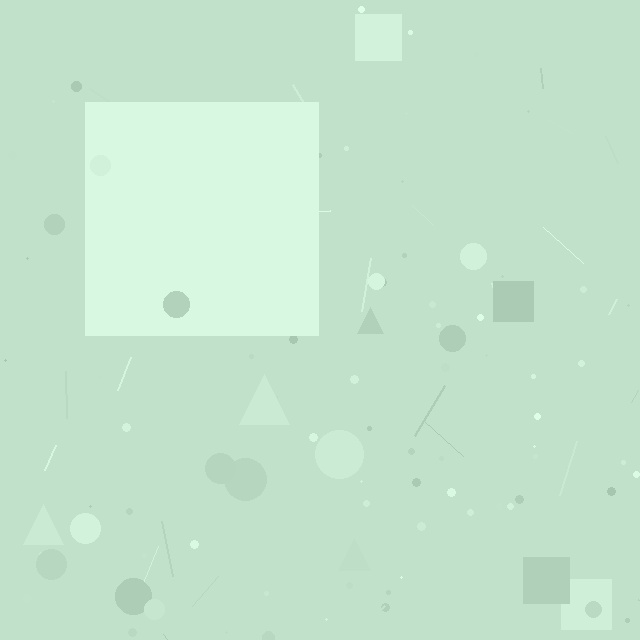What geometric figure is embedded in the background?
A square is embedded in the background.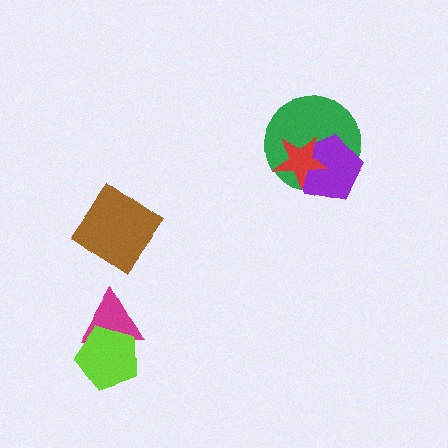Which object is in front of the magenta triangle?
The lime pentagon is in front of the magenta triangle.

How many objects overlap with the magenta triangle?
1 object overlaps with the magenta triangle.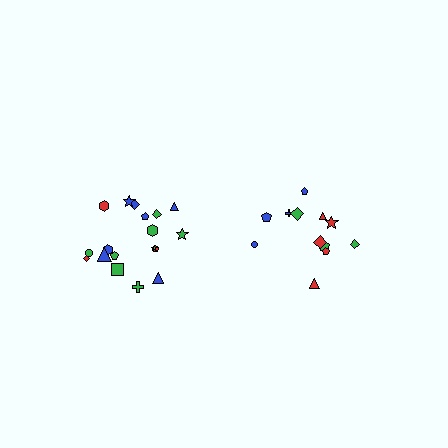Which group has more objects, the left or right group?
The left group.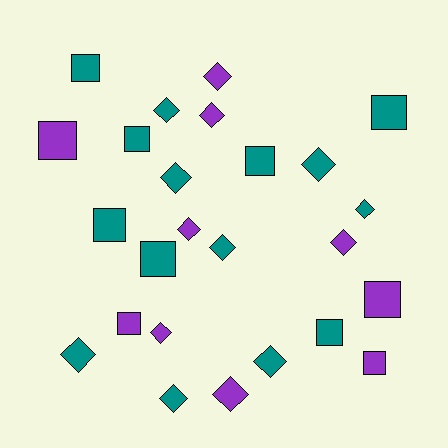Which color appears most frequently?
Teal, with 15 objects.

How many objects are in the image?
There are 25 objects.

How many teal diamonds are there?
There are 8 teal diamonds.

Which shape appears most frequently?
Diamond, with 14 objects.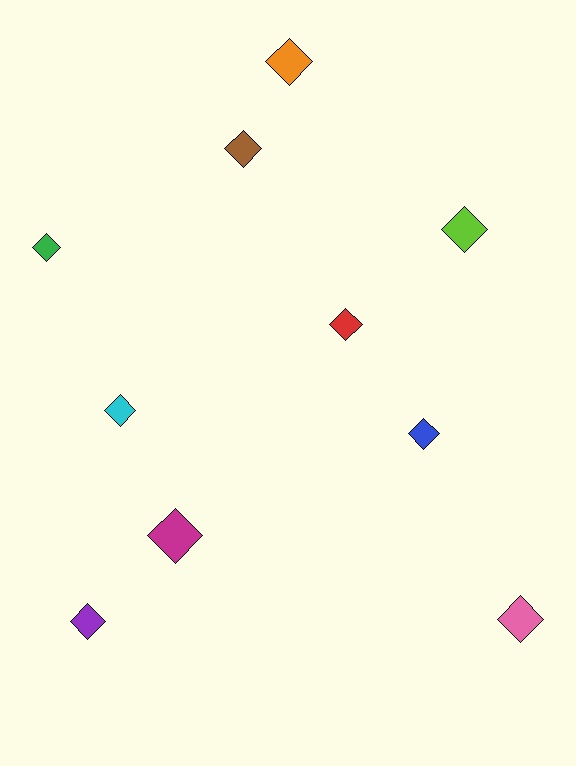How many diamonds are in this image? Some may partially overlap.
There are 10 diamonds.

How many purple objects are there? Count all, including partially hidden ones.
There is 1 purple object.